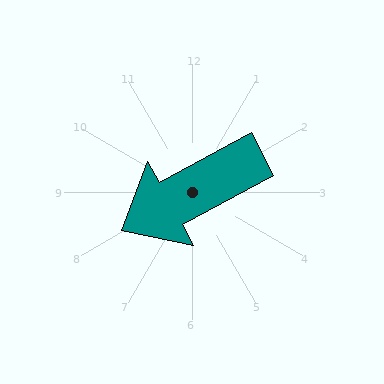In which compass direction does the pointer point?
Southwest.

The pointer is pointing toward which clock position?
Roughly 8 o'clock.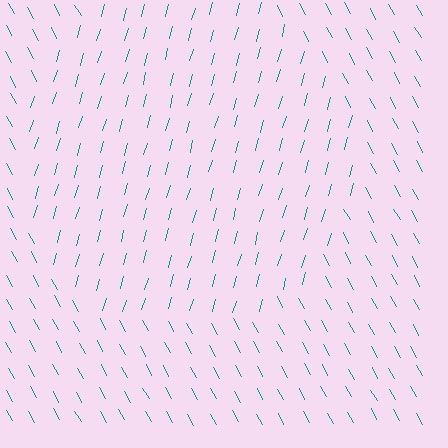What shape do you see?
I see a circle.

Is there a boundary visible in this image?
Yes, there is a texture boundary formed by a change in line orientation.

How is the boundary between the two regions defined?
The boundary is defined purely by a change in line orientation (approximately 45 degrees difference). All lines are the same color and thickness.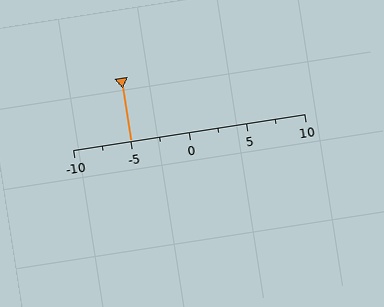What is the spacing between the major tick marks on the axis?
The major ticks are spaced 5 apart.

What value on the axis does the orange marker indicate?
The marker indicates approximately -5.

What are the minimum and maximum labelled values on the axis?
The axis runs from -10 to 10.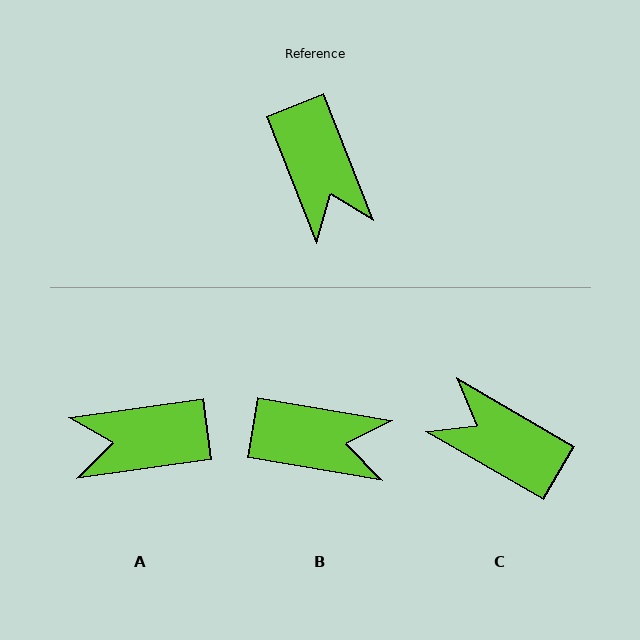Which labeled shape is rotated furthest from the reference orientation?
C, about 142 degrees away.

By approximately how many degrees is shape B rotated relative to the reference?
Approximately 59 degrees counter-clockwise.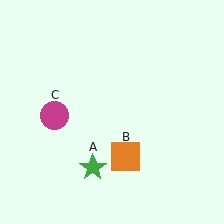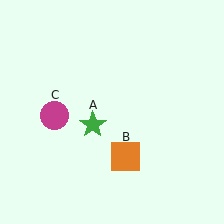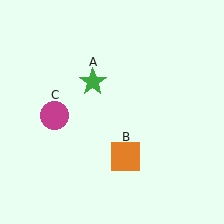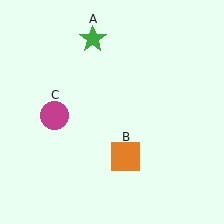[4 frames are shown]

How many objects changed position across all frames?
1 object changed position: green star (object A).